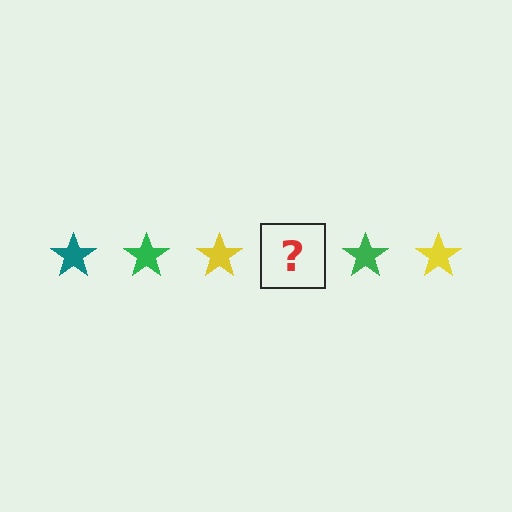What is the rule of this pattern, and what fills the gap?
The rule is that the pattern cycles through teal, green, yellow stars. The gap should be filled with a teal star.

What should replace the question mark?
The question mark should be replaced with a teal star.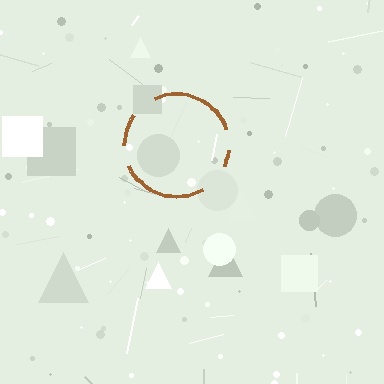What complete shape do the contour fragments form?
The contour fragments form a circle.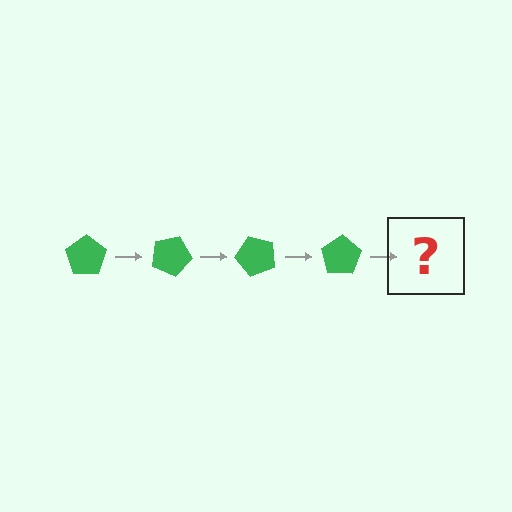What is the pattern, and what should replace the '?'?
The pattern is that the pentagon rotates 25 degrees each step. The '?' should be a green pentagon rotated 100 degrees.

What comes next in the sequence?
The next element should be a green pentagon rotated 100 degrees.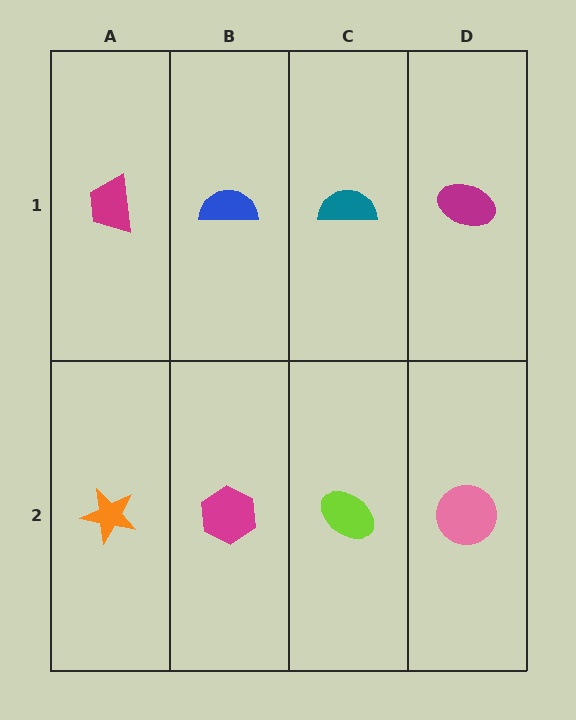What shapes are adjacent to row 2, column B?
A blue semicircle (row 1, column B), an orange star (row 2, column A), a lime ellipse (row 2, column C).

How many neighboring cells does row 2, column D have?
2.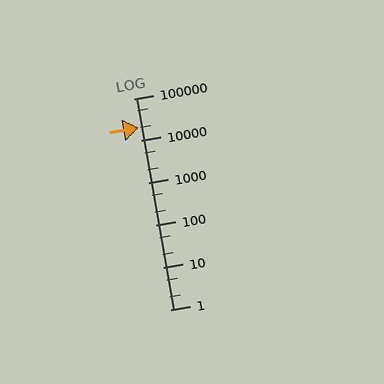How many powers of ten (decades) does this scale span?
The scale spans 5 decades, from 1 to 100000.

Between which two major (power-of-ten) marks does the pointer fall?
The pointer is between 10000 and 100000.